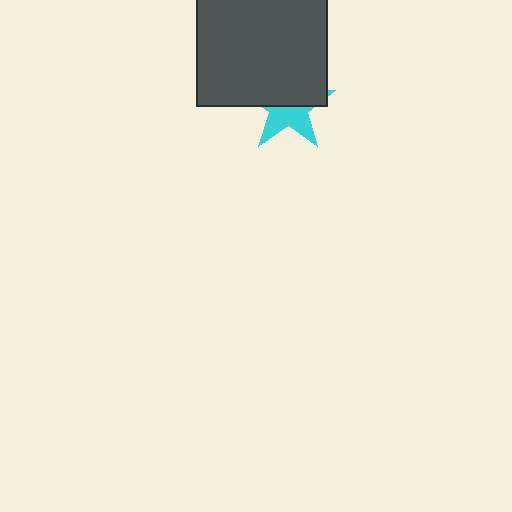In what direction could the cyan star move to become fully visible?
The cyan star could move down. That would shift it out from behind the dark gray square entirely.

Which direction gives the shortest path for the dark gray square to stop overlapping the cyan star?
Moving up gives the shortest separation.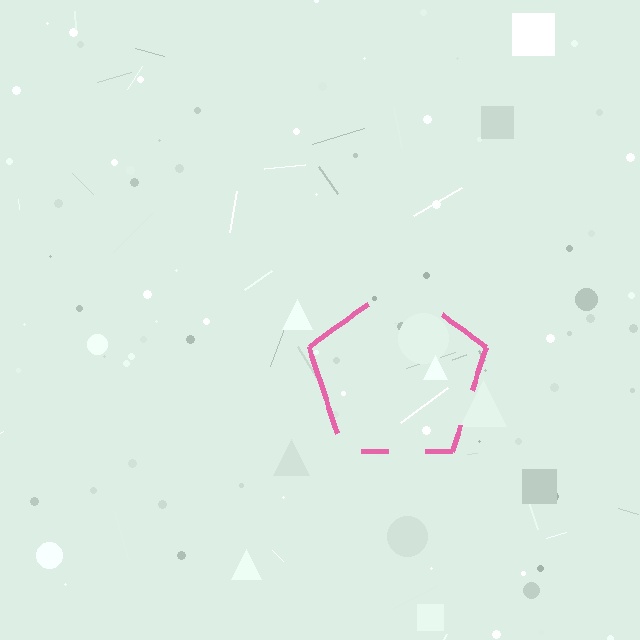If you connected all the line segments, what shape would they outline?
They would outline a pentagon.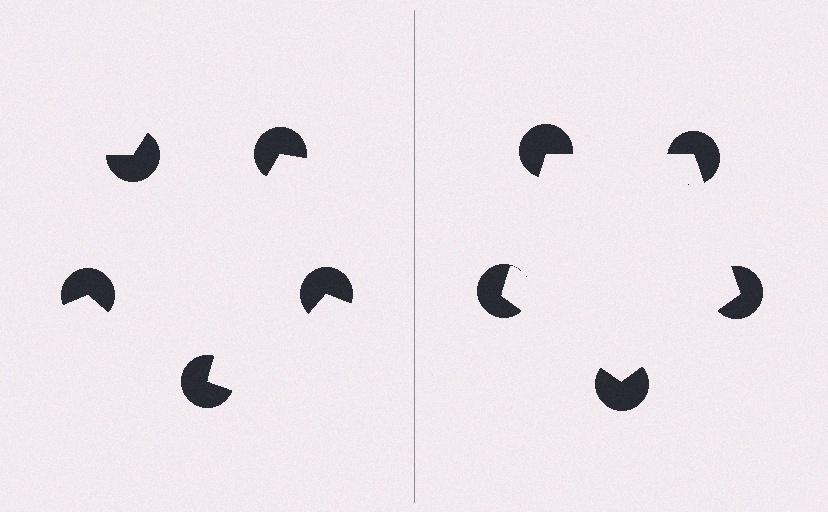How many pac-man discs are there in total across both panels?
10 — 5 on each side.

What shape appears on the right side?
An illusory pentagon.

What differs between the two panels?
The pac-man discs are positioned identically on both sides; only the wedge orientations differ. On the right they align to a pentagon; on the left they are misaligned.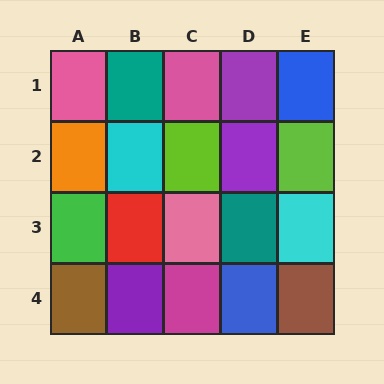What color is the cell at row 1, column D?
Purple.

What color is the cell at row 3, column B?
Red.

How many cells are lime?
2 cells are lime.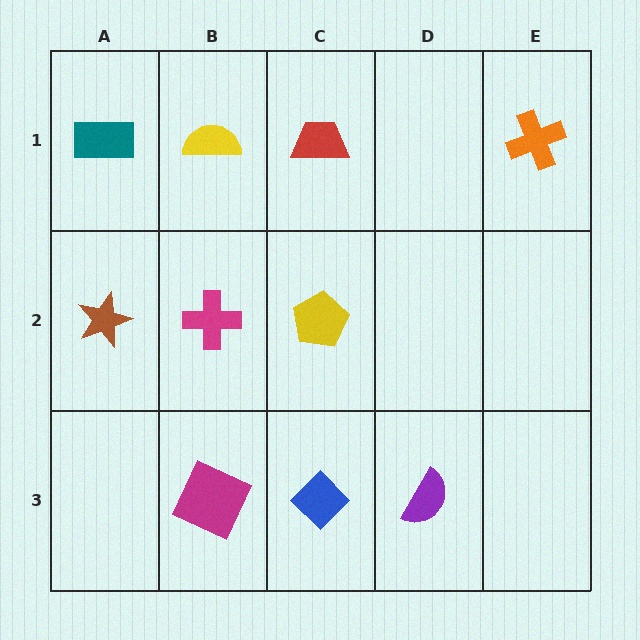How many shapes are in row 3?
3 shapes.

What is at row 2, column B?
A magenta cross.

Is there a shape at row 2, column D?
No, that cell is empty.